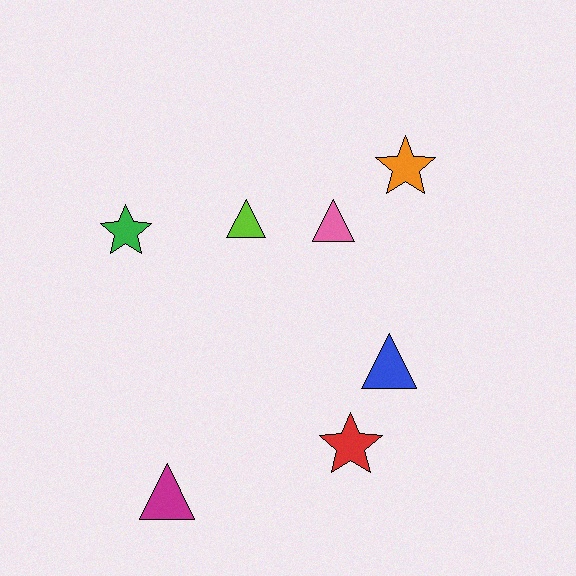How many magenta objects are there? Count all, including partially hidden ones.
There is 1 magenta object.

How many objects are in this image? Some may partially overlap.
There are 7 objects.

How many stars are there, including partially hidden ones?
There are 3 stars.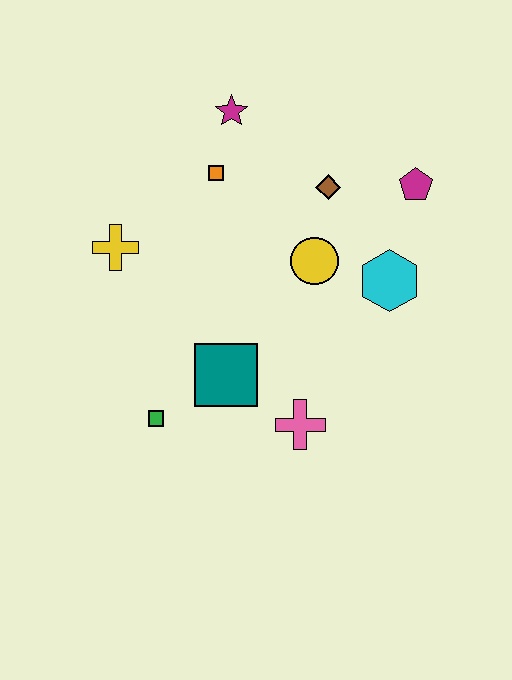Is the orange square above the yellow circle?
Yes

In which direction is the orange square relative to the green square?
The orange square is above the green square.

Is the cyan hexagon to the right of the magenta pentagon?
No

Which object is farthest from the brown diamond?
The green square is farthest from the brown diamond.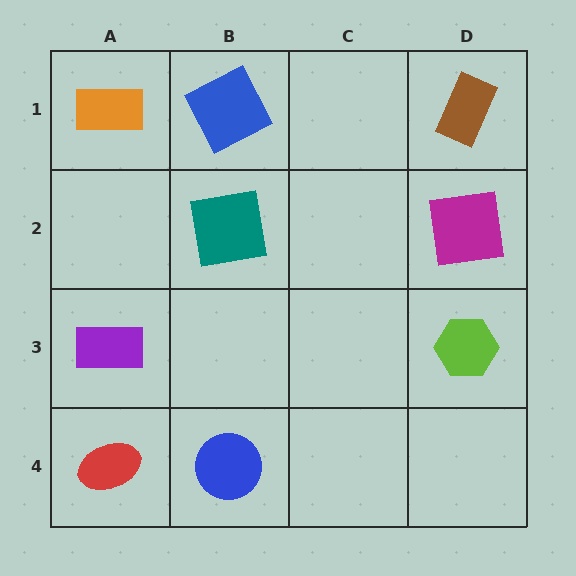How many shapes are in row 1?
3 shapes.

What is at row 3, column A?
A purple rectangle.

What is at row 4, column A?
A red ellipse.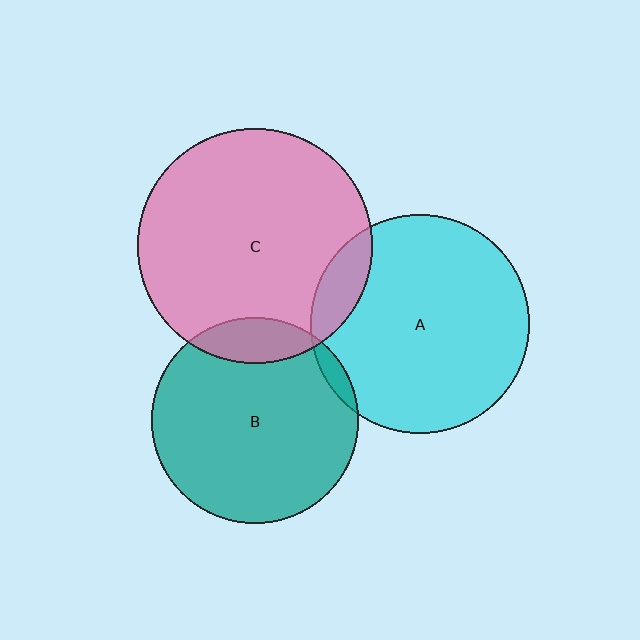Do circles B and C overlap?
Yes.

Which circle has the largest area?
Circle C (pink).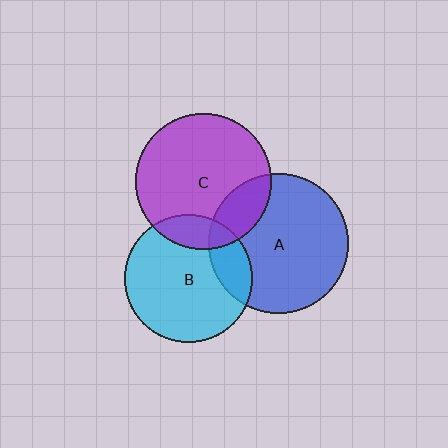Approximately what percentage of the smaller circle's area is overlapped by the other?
Approximately 20%.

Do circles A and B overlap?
Yes.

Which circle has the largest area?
Circle A (blue).